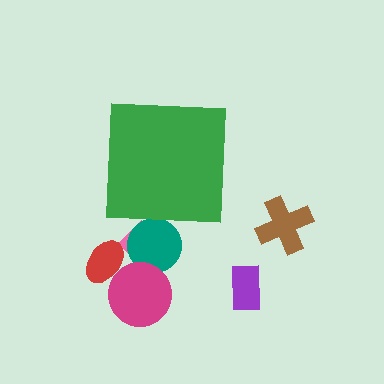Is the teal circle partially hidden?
Yes, the teal circle is partially hidden behind the green square.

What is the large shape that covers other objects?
A green square.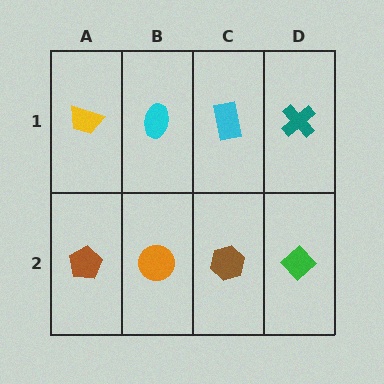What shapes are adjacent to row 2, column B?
A cyan ellipse (row 1, column B), a brown pentagon (row 2, column A), a brown hexagon (row 2, column C).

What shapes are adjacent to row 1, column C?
A brown hexagon (row 2, column C), a cyan ellipse (row 1, column B), a teal cross (row 1, column D).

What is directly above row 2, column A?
A yellow trapezoid.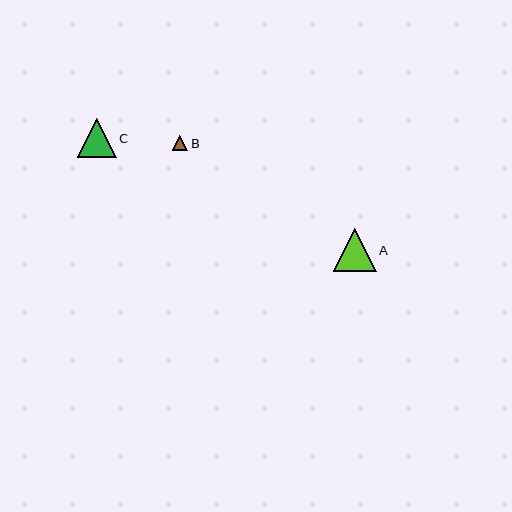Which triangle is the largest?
Triangle A is the largest with a size of approximately 43 pixels.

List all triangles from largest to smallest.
From largest to smallest: A, C, B.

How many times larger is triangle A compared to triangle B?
Triangle A is approximately 2.8 times the size of triangle B.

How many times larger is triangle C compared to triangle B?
Triangle C is approximately 2.6 times the size of triangle B.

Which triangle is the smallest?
Triangle B is the smallest with a size of approximately 15 pixels.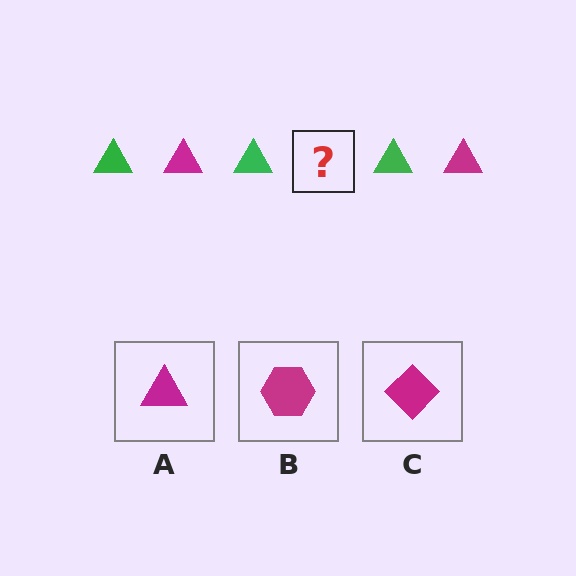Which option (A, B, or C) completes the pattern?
A.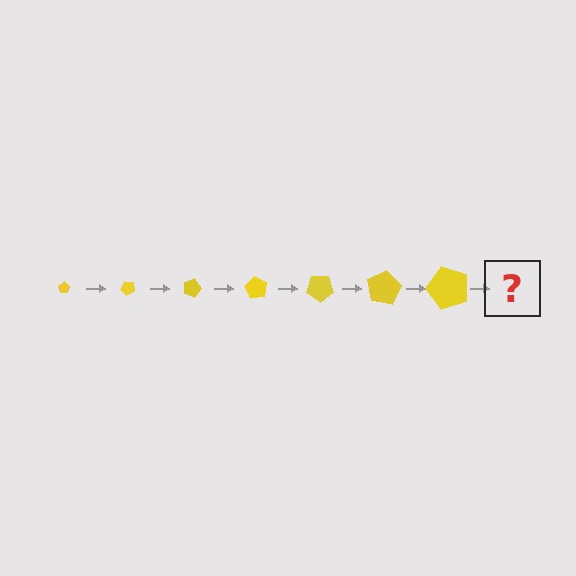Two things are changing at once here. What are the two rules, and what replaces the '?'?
The two rules are that the pentagon grows larger each step and it rotates 45 degrees each step. The '?' should be a pentagon, larger than the previous one and rotated 315 degrees from the start.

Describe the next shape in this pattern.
It should be a pentagon, larger than the previous one and rotated 315 degrees from the start.